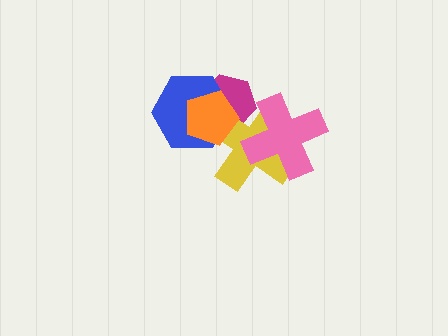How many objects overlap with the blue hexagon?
3 objects overlap with the blue hexagon.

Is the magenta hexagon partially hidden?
Yes, it is partially covered by another shape.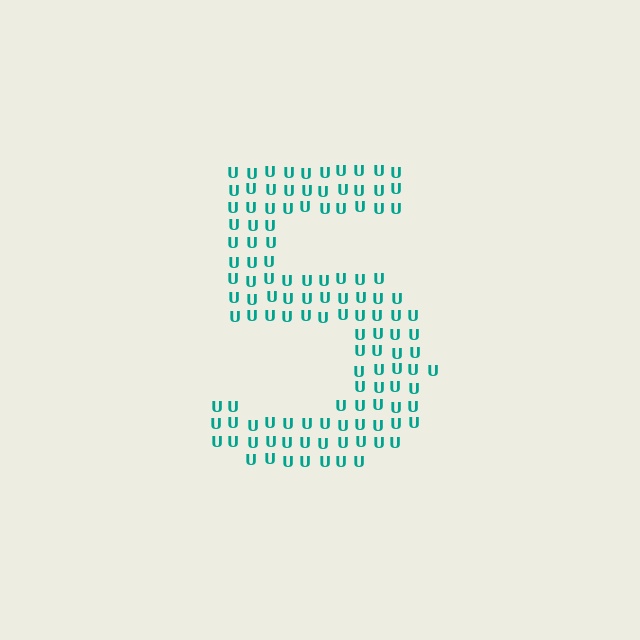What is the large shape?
The large shape is the digit 5.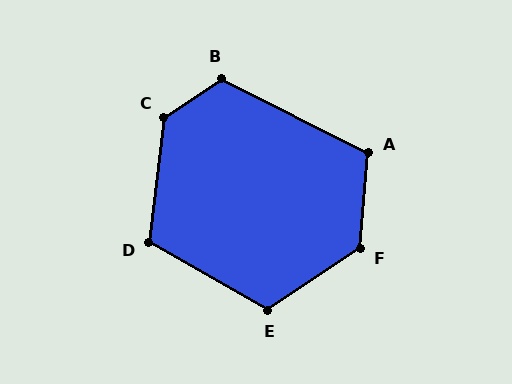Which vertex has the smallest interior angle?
A, at approximately 112 degrees.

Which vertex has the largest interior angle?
C, at approximately 131 degrees.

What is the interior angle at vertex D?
Approximately 113 degrees (obtuse).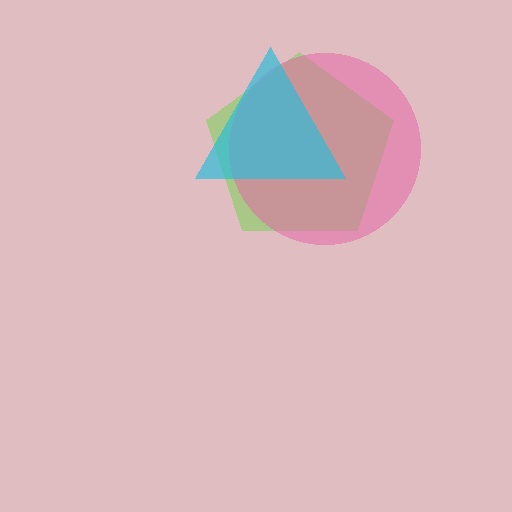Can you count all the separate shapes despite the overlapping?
Yes, there are 3 separate shapes.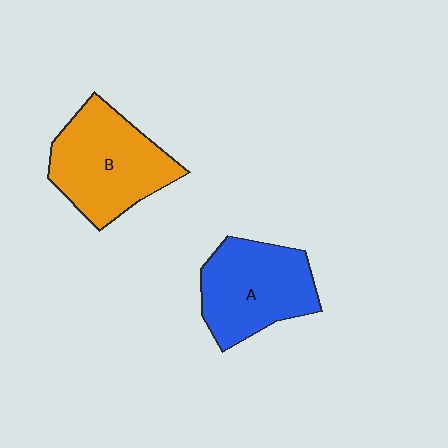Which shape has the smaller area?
Shape A (blue).